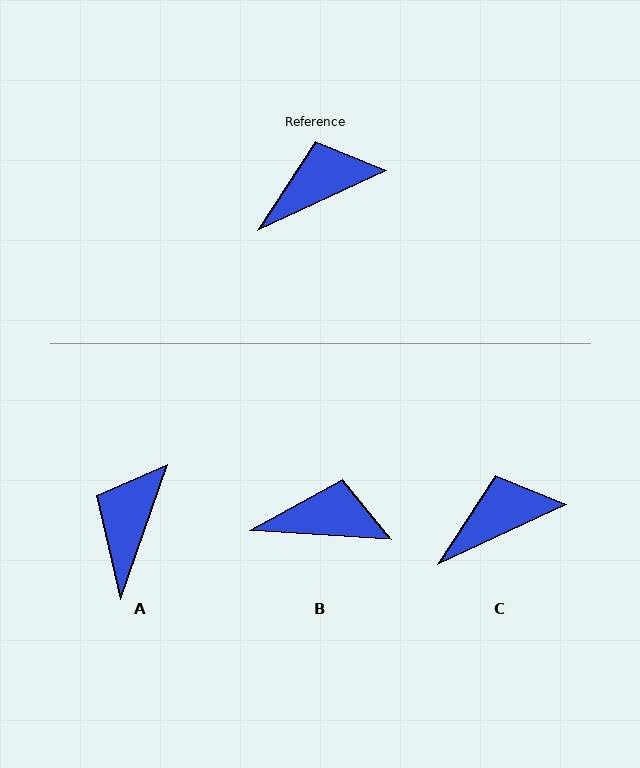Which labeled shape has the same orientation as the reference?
C.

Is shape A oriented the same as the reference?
No, it is off by about 46 degrees.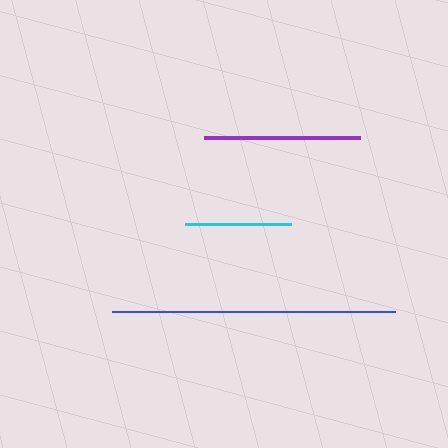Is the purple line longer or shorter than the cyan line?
The purple line is longer than the cyan line.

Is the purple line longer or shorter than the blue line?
The blue line is longer than the purple line.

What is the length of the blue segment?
The blue segment is approximately 282 pixels long.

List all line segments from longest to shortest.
From longest to shortest: blue, purple, cyan.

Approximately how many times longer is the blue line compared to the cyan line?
The blue line is approximately 2.7 times the length of the cyan line.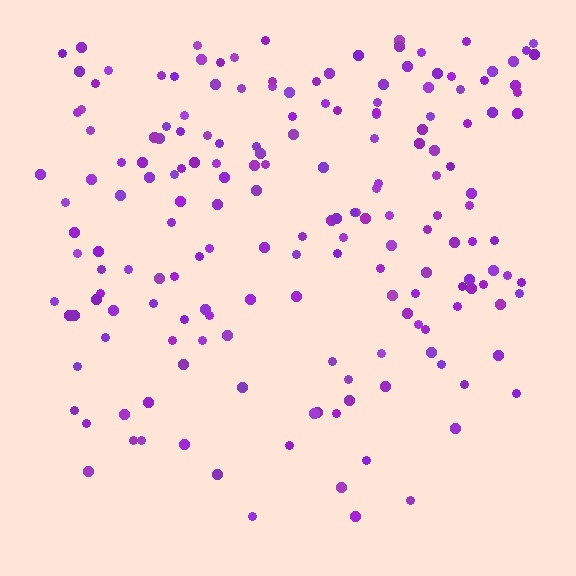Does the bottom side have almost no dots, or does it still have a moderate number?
Still a moderate number, just noticeably fewer than the top.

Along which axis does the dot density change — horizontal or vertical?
Vertical.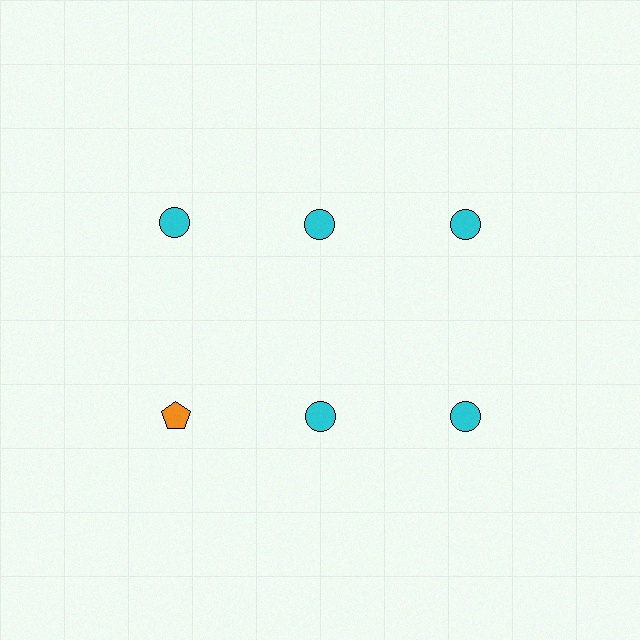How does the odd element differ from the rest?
It differs in both color (orange instead of cyan) and shape (pentagon instead of circle).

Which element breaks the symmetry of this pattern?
The orange pentagon in the second row, leftmost column breaks the symmetry. All other shapes are cyan circles.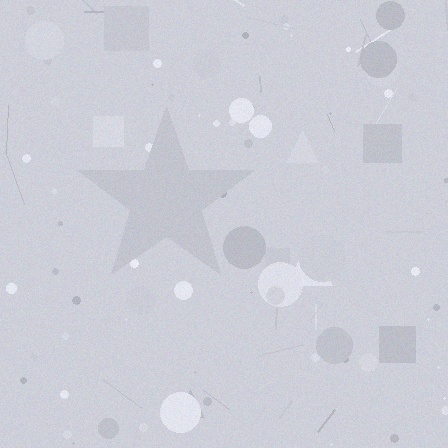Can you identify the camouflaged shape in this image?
The camouflaged shape is a star.